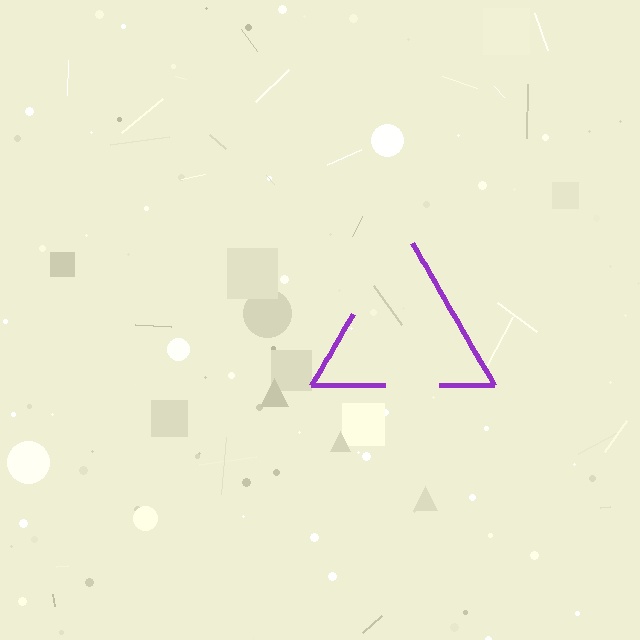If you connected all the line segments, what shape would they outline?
They would outline a triangle.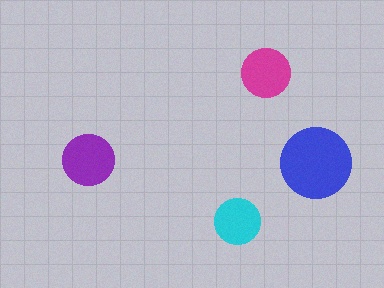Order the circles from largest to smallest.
the blue one, the purple one, the magenta one, the cyan one.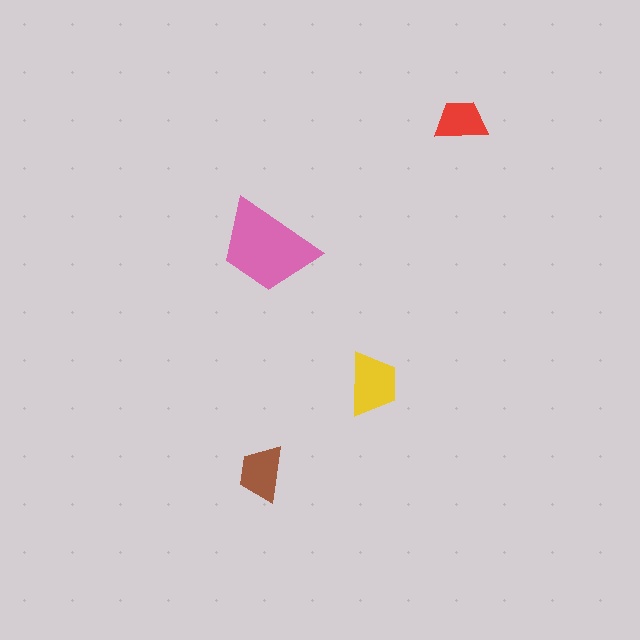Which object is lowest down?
The brown trapezoid is bottommost.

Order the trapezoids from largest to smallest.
the pink one, the yellow one, the brown one, the red one.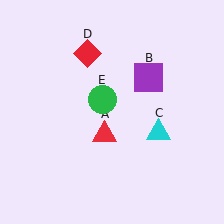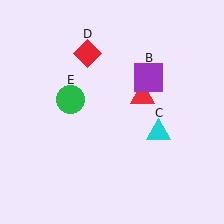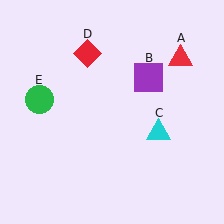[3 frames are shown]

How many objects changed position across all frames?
2 objects changed position: red triangle (object A), green circle (object E).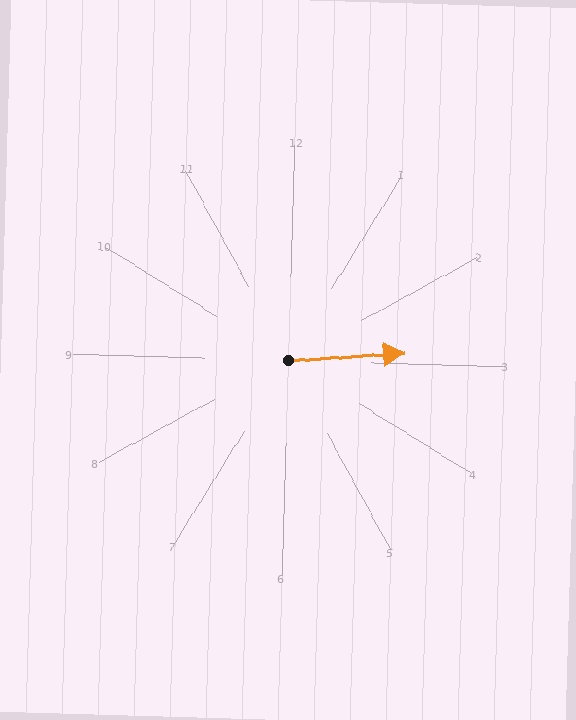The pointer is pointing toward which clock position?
Roughly 3 o'clock.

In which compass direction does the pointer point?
East.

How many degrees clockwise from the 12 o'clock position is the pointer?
Approximately 85 degrees.